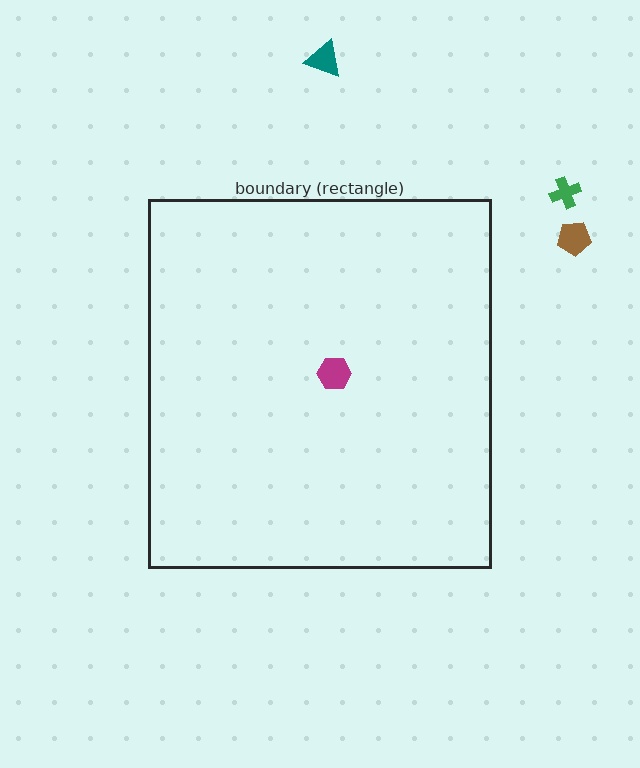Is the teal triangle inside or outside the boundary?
Outside.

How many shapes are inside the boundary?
1 inside, 3 outside.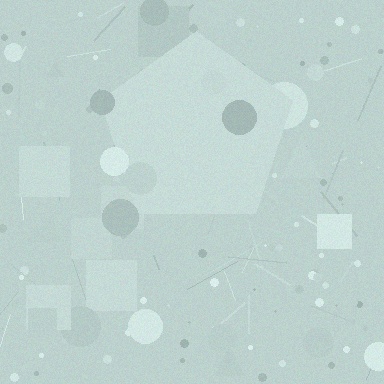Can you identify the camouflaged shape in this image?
The camouflaged shape is a pentagon.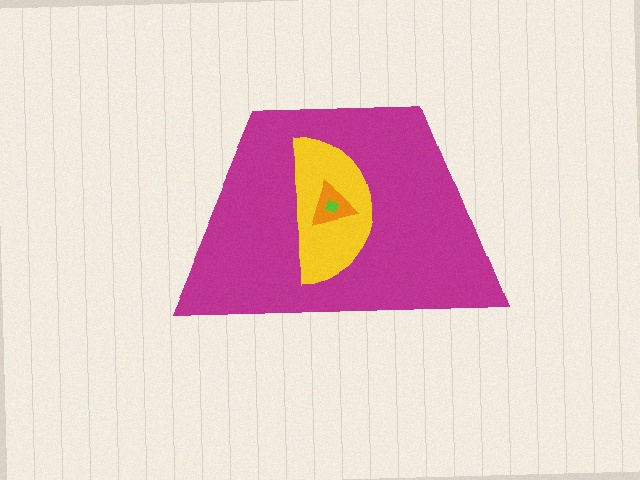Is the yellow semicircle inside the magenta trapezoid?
Yes.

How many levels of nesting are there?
4.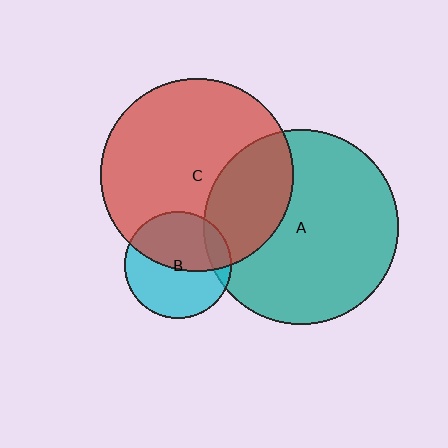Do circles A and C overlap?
Yes.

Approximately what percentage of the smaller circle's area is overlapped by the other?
Approximately 30%.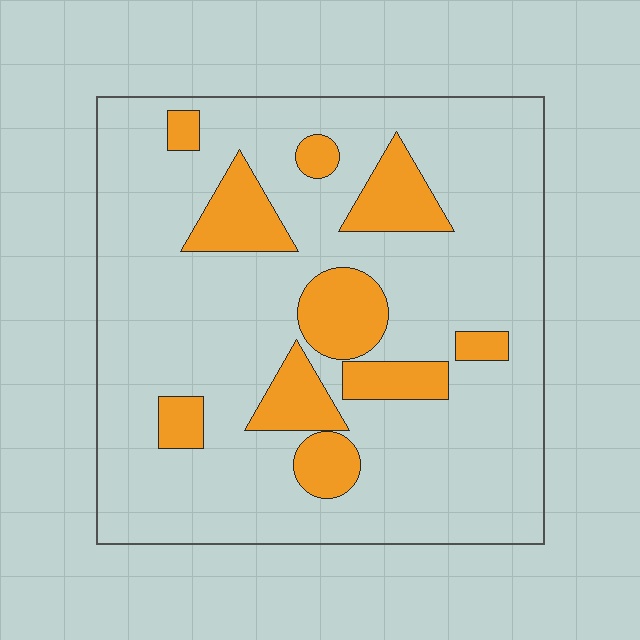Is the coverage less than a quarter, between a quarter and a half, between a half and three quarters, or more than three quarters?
Less than a quarter.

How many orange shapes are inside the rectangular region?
10.